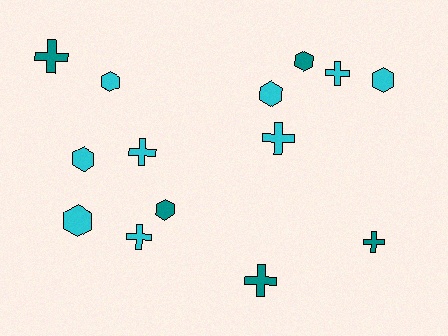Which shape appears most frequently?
Hexagon, with 7 objects.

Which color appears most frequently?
Cyan, with 9 objects.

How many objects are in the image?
There are 14 objects.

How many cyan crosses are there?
There are 4 cyan crosses.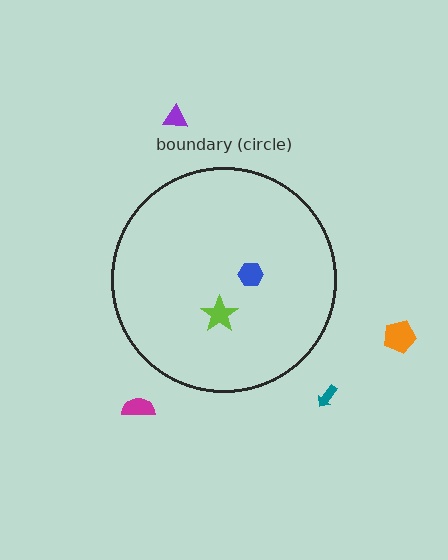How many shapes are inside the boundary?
2 inside, 4 outside.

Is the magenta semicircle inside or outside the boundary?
Outside.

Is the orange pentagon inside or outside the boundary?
Outside.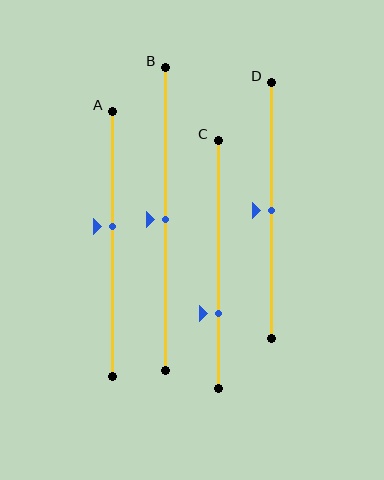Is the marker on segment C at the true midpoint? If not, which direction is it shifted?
No, the marker on segment C is shifted downward by about 20% of the segment length.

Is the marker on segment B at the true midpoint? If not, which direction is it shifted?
Yes, the marker on segment B is at the true midpoint.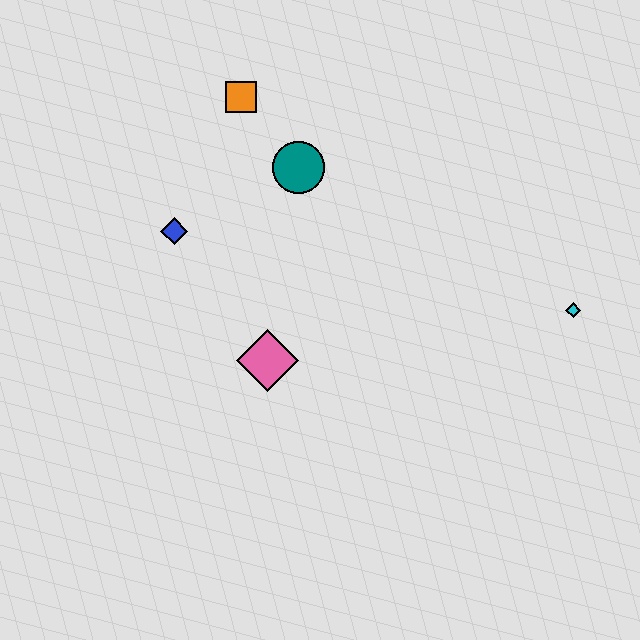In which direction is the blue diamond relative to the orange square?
The blue diamond is below the orange square.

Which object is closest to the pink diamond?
The blue diamond is closest to the pink diamond.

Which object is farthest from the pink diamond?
The cyan diamond is farthest from the pink diamond.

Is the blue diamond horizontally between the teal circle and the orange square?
No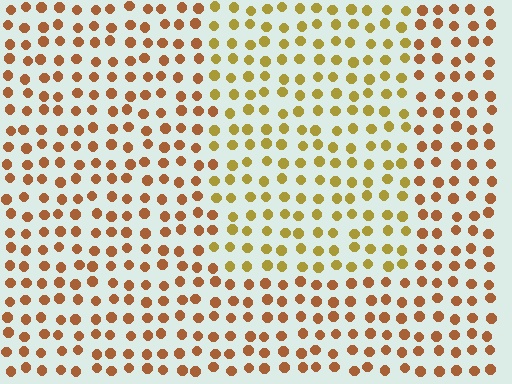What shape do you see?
I see a rectangle.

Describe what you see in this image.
The image is filled with small brown elements in a uniform arrangement. A rectangle-shaped region is visible where the elements are tinted to a slightly different hue, forming a subtle color boundary.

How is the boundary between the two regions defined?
The boundary is defined purely by a slight shift in hue (about 32 degrees). Spacing, size, and orientation are identical on both sides.